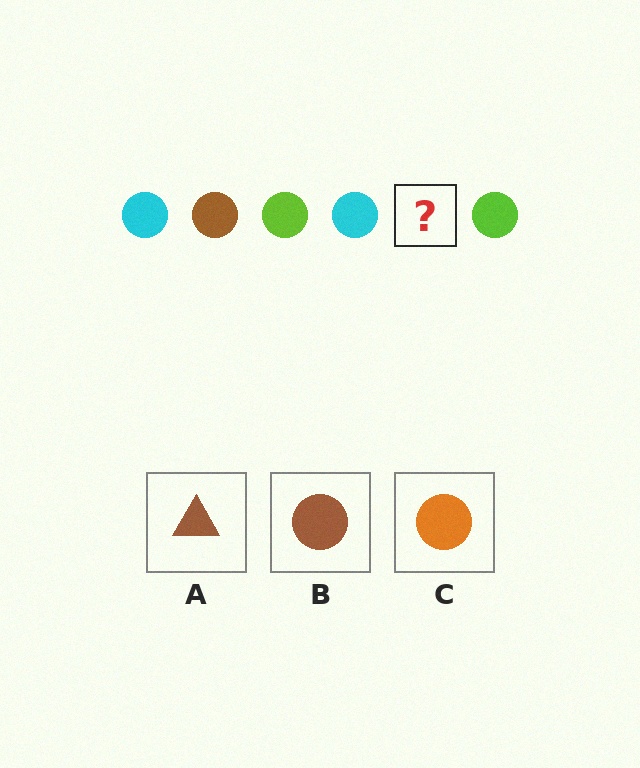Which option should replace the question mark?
Option B.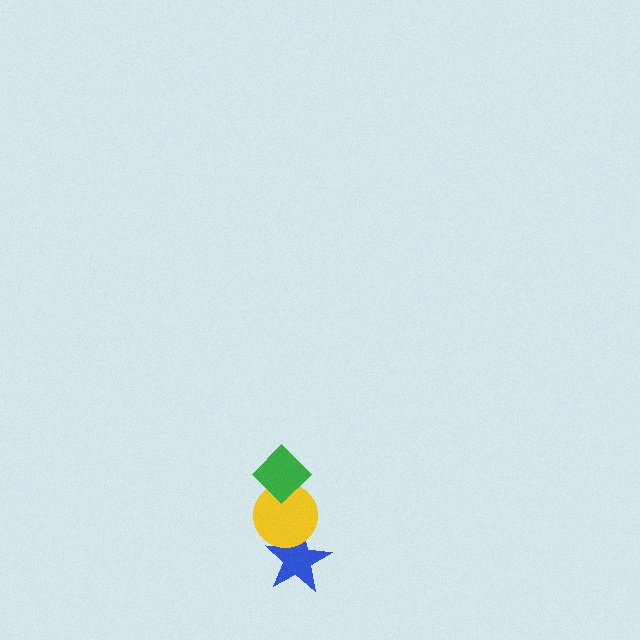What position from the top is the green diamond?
The green diamond is 1st from the top.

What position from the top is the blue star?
The blue star is 3rd from the top.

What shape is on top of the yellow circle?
The green diamond is on top of the yellow circle.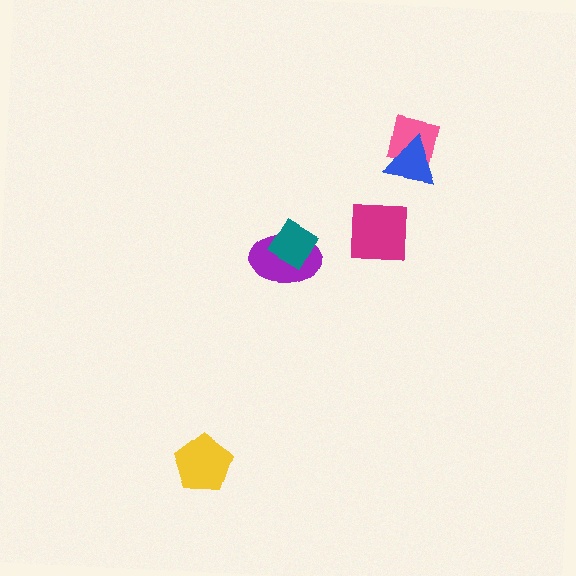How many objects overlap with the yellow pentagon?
0 objects overlap with the yellow pentagon.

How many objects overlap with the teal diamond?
1 object overlaps with the teal diamond.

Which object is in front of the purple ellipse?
The teal diamond is in front of the purple ellipse.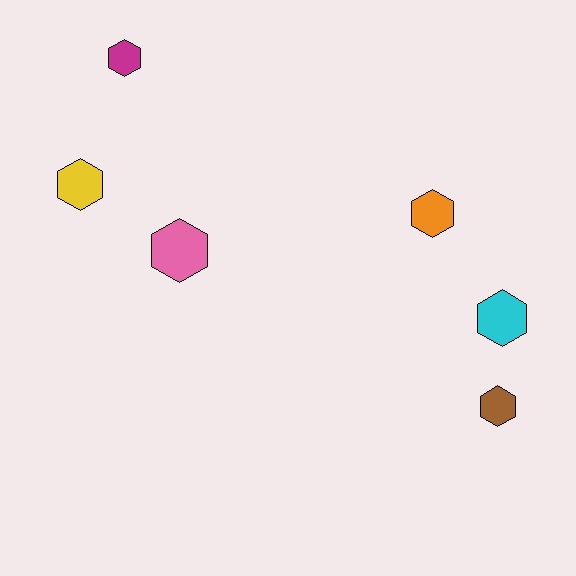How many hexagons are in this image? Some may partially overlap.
There are 6 hexagons.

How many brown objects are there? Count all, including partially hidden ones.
There is 1 brown object.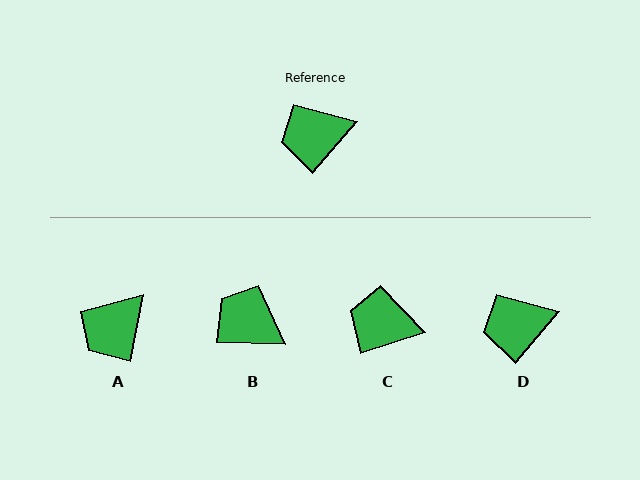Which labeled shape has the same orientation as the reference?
D.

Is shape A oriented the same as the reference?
No, it is off by about 30 degrees.